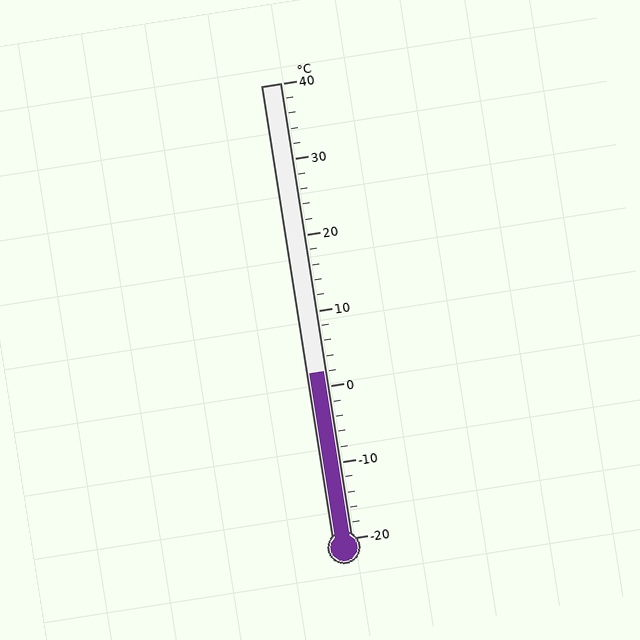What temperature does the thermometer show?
The thermometer shows approximately 2°C.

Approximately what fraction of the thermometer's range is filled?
The thermometer is filled to approximately 35% of its range.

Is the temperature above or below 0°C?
The temperature is above 0°C.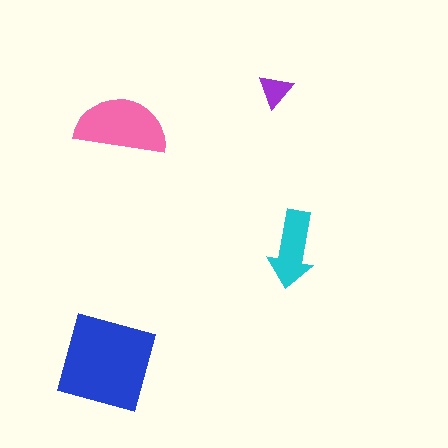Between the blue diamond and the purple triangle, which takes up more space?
The blue diamond.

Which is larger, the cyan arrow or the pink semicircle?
The pink semicircle.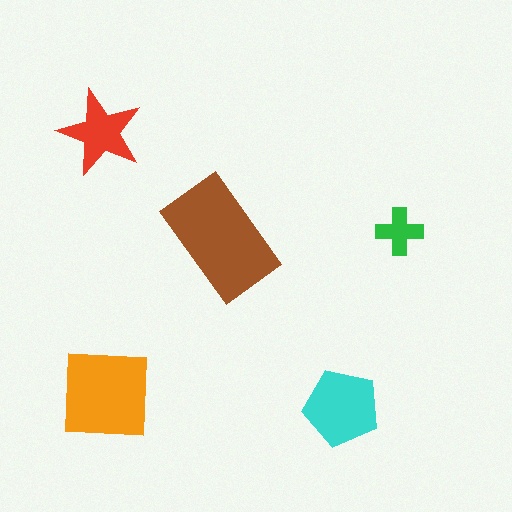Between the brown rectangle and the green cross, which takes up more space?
The brown rectangle.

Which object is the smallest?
The green cross.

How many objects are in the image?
There are 5 objects in the image.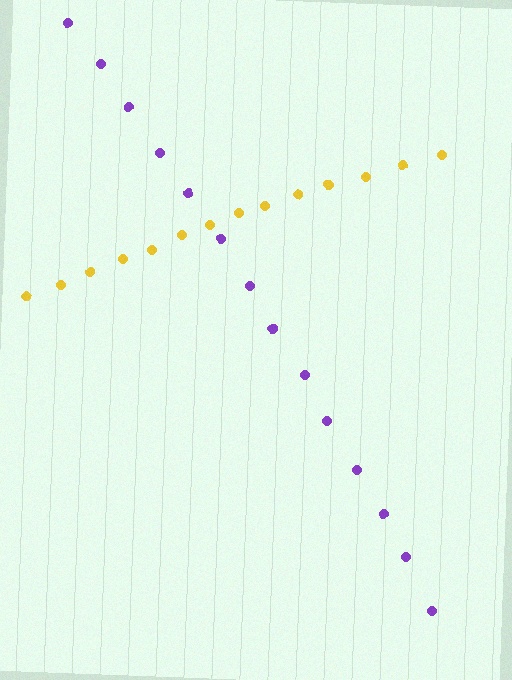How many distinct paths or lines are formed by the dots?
There are 2 distinct paths.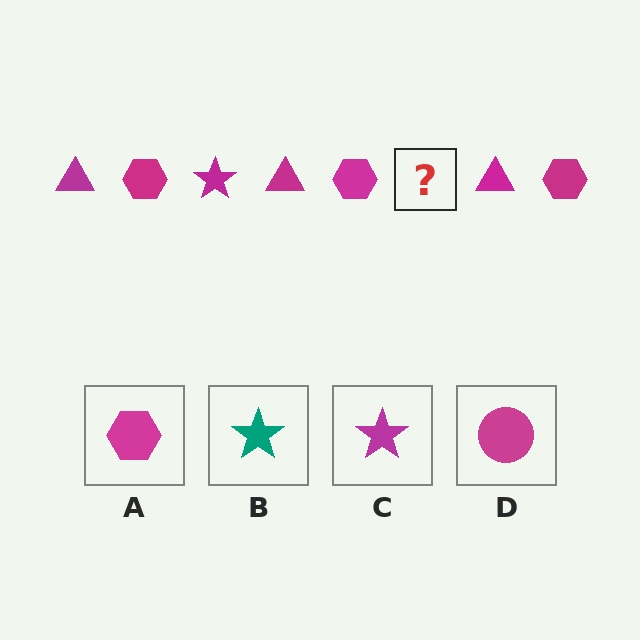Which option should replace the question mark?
Option C.